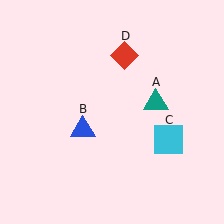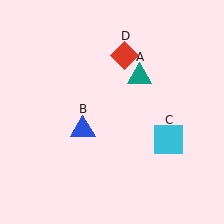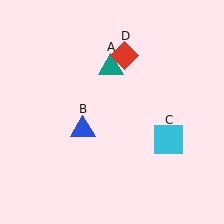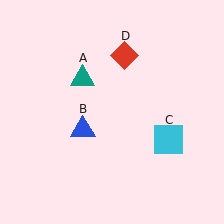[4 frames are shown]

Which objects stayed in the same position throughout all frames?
Blue triangle (object B) and cyan square (object C) and red diamond (object D) remained stationary.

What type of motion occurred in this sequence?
The teal triangle (object A) rotated counterclockwise around the center of the scene.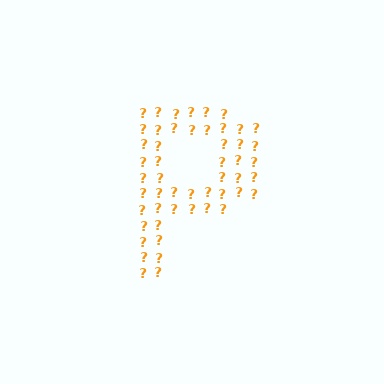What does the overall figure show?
The overall figure shows the letter P.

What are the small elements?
The small elements are question marks.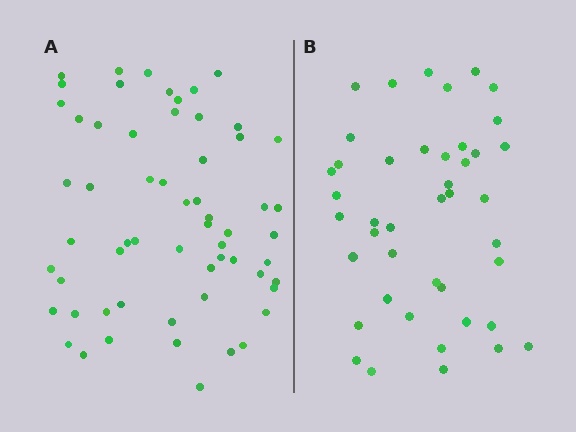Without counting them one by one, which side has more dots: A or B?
Region A (the left region) has more dots.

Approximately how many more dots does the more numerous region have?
Region A has approximately 15 more dots than region B.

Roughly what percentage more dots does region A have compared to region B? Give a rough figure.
About 40% more.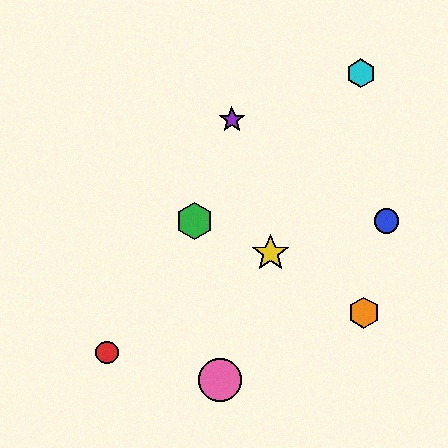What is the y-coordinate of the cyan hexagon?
The cyan hexagon is at y≈73.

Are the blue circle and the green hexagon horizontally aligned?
Yes, both are at y≈221.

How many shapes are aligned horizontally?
2 shapes (the blue circle, the green hexagon) are aligned horizontally.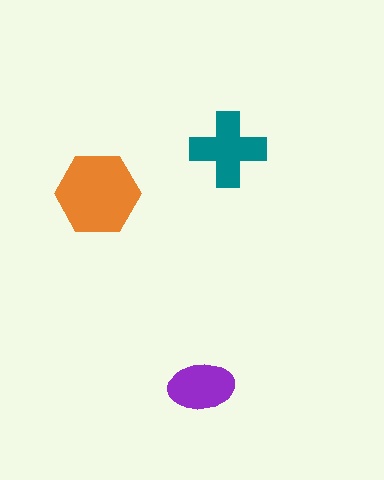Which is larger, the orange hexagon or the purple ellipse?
The orange hexagon.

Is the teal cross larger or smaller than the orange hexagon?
Smaller.